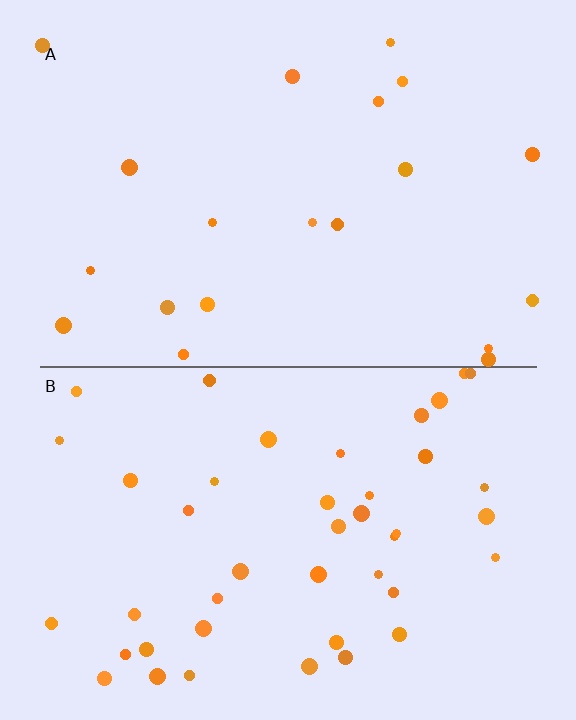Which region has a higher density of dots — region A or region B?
B (the bottom).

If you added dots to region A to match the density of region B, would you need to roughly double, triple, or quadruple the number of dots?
Approximately double.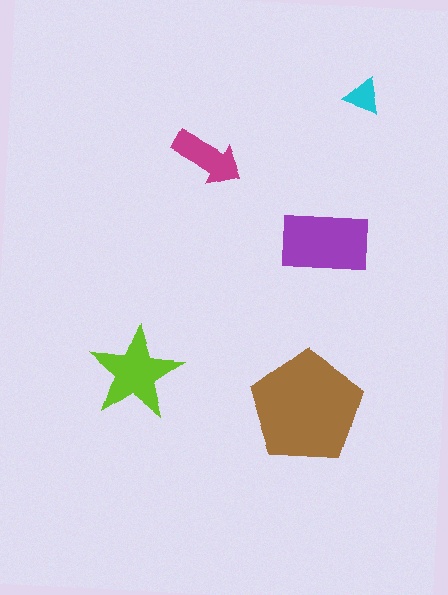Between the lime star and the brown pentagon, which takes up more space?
The brown pentagon.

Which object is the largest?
The brown pentagon.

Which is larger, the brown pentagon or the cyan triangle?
The brown pentagon.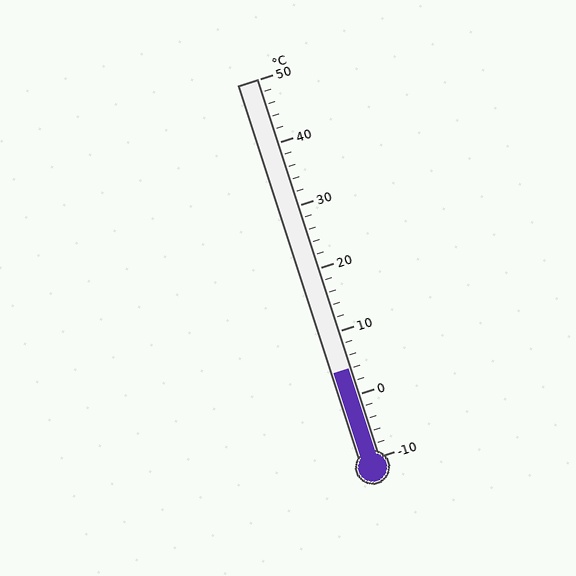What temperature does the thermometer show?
The thermometer shows approximately 4°C.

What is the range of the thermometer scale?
The thermometer scale ranges from -10°C to 50°C.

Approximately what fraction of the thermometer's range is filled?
The thermometer is filled to approximately 25% of its range.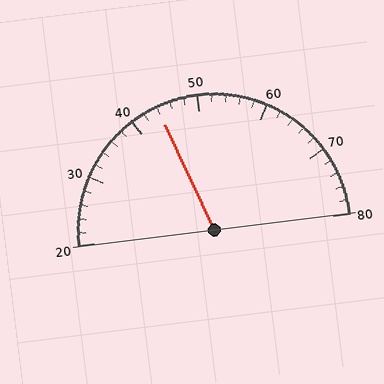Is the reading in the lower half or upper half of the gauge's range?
The reading is in the lower half of the range (20 to 80).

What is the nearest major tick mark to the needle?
The nearest major tick mark is 40.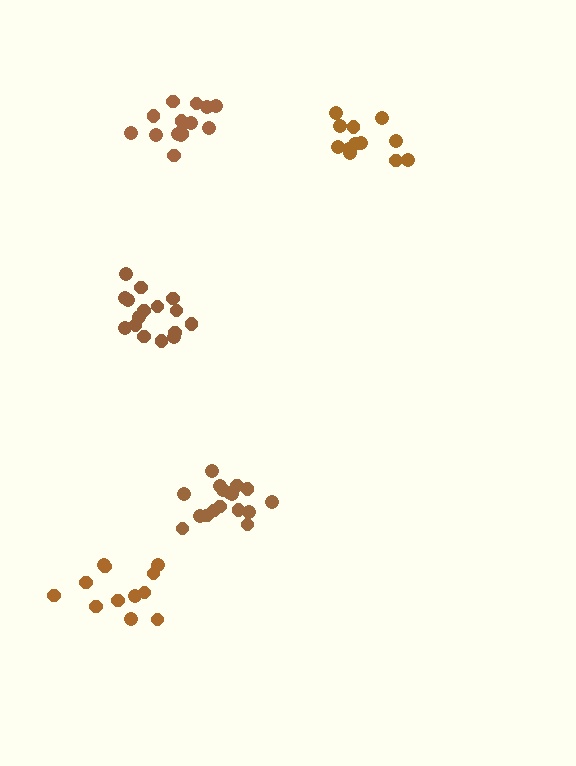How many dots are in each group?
Group 1: 12 dots, Group 2: 16 dots, Group 3: 15 dots, Group 4: 12 dots, Group 5: 18 dots (73 total).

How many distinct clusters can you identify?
There are 5 distinct clusters.